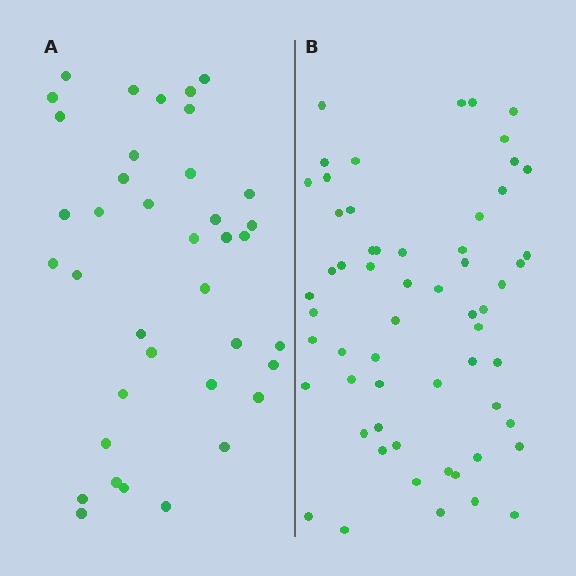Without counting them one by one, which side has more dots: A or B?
Region B (the right region) has more dots.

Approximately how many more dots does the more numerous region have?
Region B has approximately 20 more dots than region A.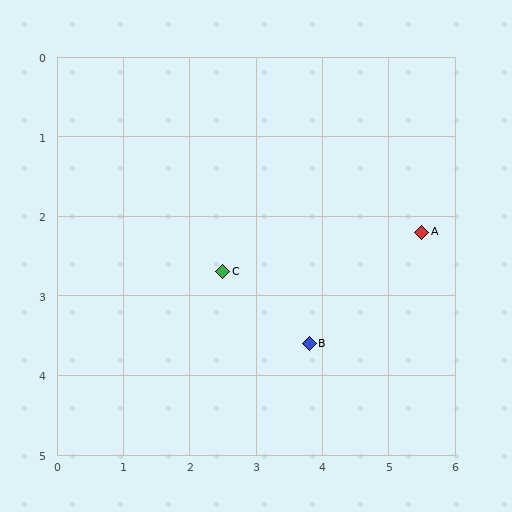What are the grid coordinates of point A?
Point A is at approximately (5.5, 2.2).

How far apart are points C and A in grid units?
Points C and A are about 3.0 grid units apart.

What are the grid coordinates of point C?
Point C is at approximately (2.5, 2.7).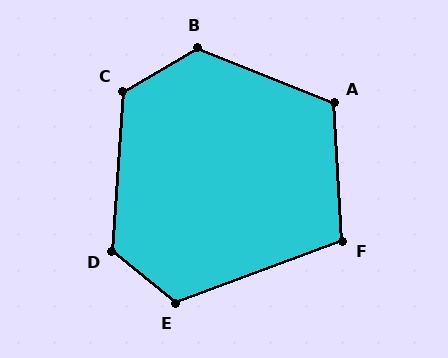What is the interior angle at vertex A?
Approximately 115 degrees (obtuse).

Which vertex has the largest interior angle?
B, at approximately 128 degrees.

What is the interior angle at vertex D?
Approximately 125 degrees (obtuse).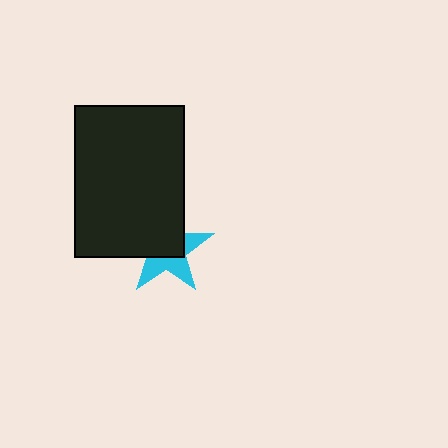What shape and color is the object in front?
The object in front is a black rectangle.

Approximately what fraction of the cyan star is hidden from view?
Roughly 56% of the cyan star is hidden behind the black rectangle.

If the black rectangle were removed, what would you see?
You would see the complete cyan star.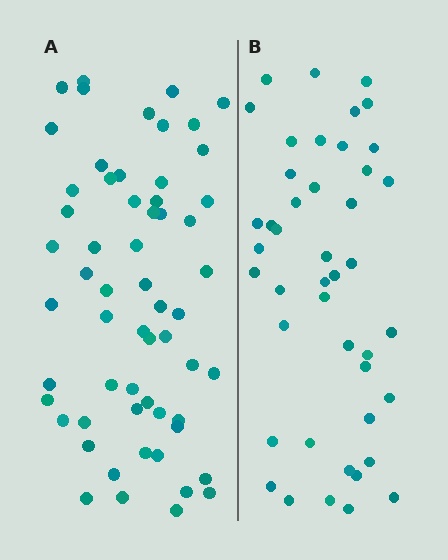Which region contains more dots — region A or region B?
Region A (the left region) has more dots.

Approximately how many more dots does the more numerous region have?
Region A has approximately 15 more dots than region B.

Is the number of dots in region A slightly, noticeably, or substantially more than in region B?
Region A has noticeably more, but not dramatically so. The ratio is roughly 1.3 to 1.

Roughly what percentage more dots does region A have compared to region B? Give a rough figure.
About 35% more.